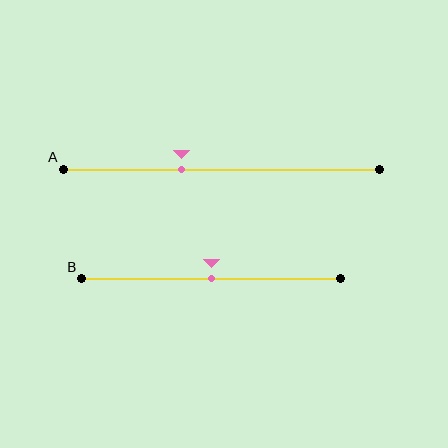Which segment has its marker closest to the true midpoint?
Segment B has its marker closest to the true midpoint.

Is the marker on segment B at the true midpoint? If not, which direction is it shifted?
Yes, the marker on segment B is at the true midpoint.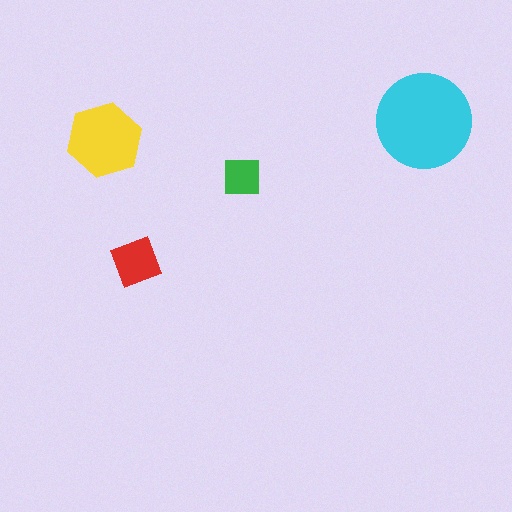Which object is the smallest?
The green square.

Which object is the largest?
The cyan circle.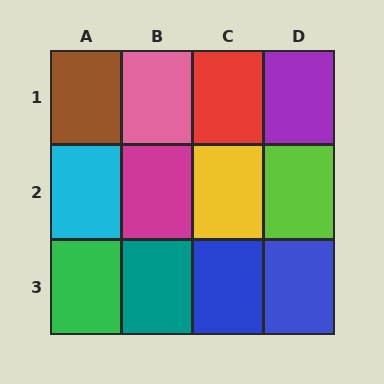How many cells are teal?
1 cell is teal.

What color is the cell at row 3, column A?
Green.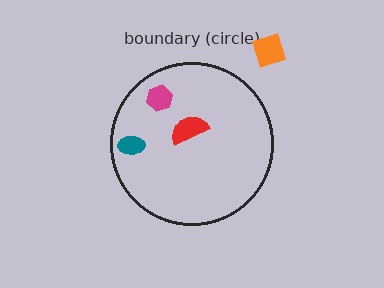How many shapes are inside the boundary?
3 inside, 1 outside.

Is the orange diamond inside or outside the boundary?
Outside.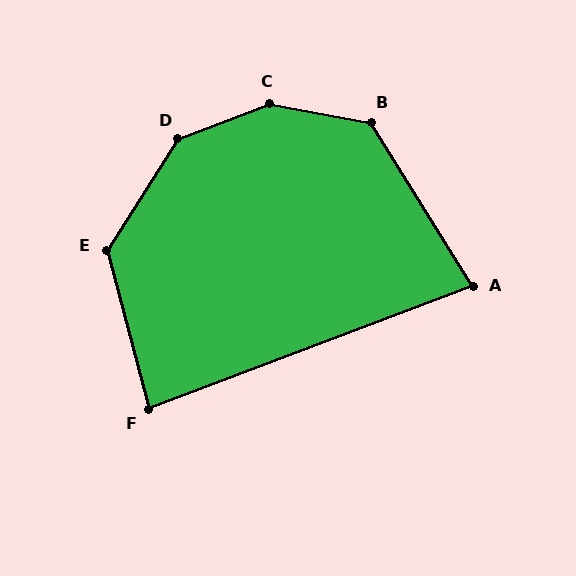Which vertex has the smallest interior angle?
A, at approximately 79 degrees.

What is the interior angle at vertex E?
Approximately 133 degrees (obtuse).